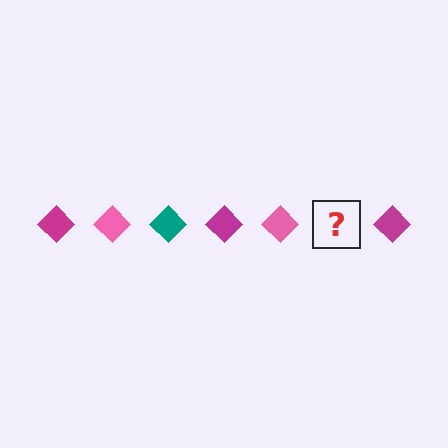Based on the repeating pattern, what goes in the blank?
The blank should be a teal diamond.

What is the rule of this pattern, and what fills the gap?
The rule is that the pattern cycles through magenta, pink, teal diamonds. The gap should be filled with a teal diamond.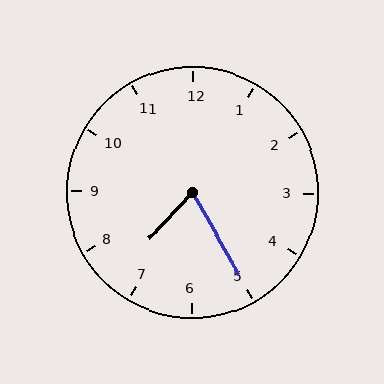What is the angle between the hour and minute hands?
Approximately 72 degrees.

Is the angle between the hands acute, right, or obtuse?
It is acute.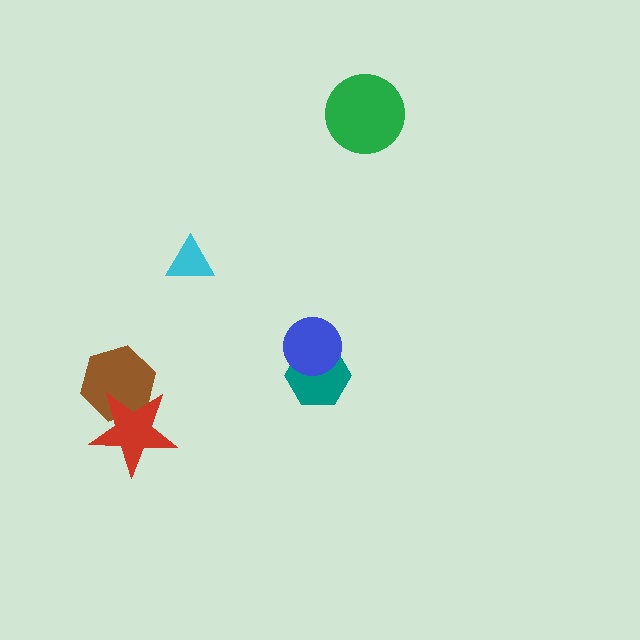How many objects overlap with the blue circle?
1 object overlaps with the blue circle.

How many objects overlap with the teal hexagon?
1 object overlaps with the teal hexagon.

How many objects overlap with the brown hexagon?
1 object overlaps with the brown hexagon.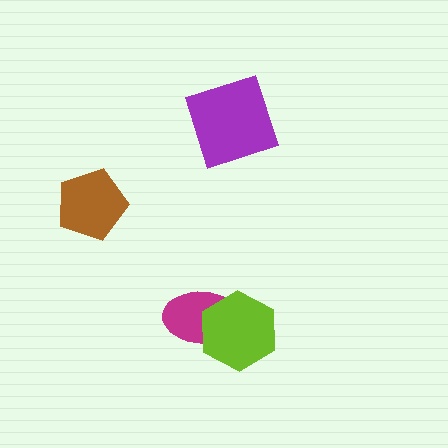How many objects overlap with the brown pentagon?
0 objects overlap with the brown pentagon.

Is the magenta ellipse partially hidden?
Yes, it is partially covered by another shape.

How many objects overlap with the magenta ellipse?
1 object overlaps with the magenta ellipse.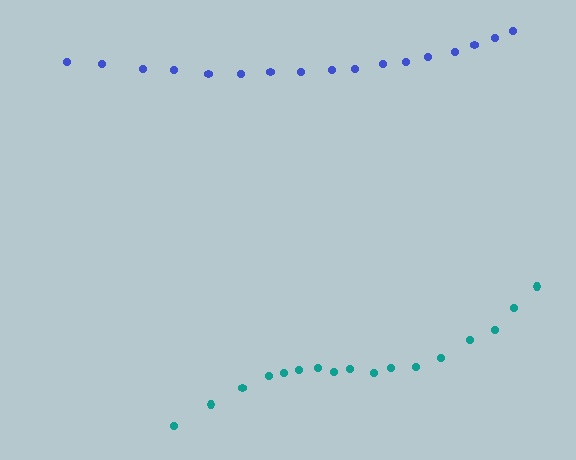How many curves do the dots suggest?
There are 2 distinct paths.